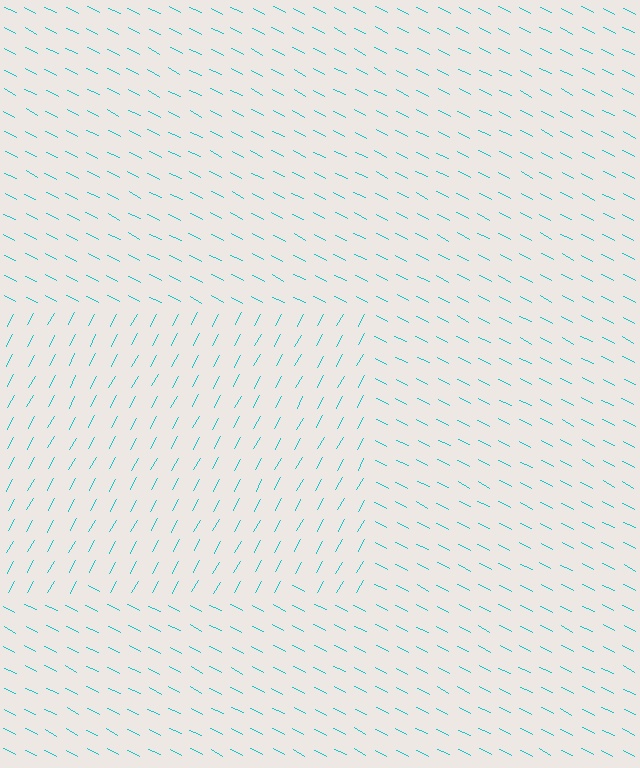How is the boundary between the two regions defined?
The boundary is defined purely by a change in line orientation (approximately 88 degrees difference). All lines are the same color and thickness.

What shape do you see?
I see a rectangle.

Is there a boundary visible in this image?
Yes, there is a texture boundary formed by a change in line orientation.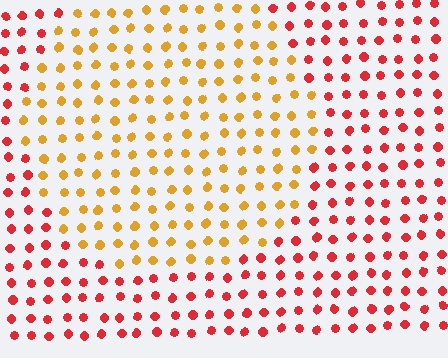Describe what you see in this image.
The image is filled with small red elements in a uniform arrangement. A circle-shaped region is visible where the elements are tinted to a slightly different hue, forming a subtle color boundary.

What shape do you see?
I see a circle.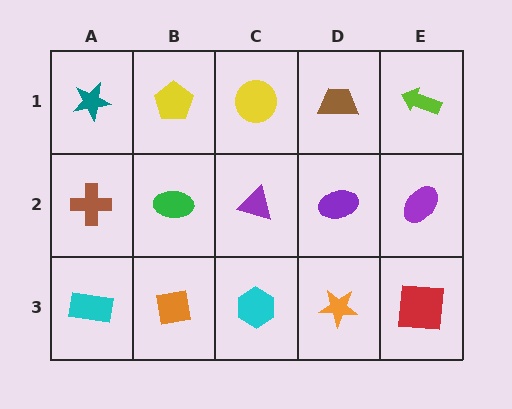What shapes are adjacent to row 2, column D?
A brown trapezoid (row 1, column D), an orange star (row 3, column D), a purple triangle (row 2, column C), a purple ellipse (row 2, column E).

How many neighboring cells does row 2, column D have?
4.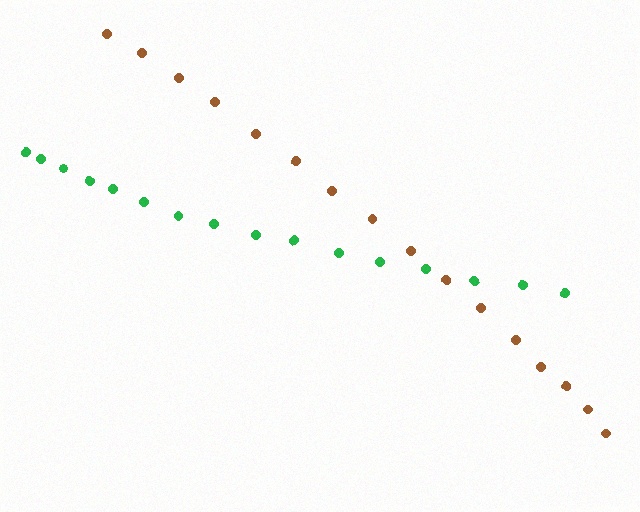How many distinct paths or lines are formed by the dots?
There are 2 distinct paths.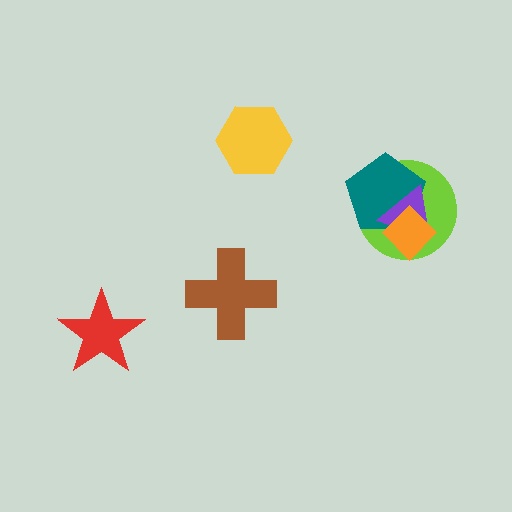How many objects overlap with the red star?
0 objects overlap with the red star.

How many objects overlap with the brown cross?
0 objects overlap with the brown cross.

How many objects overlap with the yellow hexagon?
0 objects overlap with the yellow hexagon.